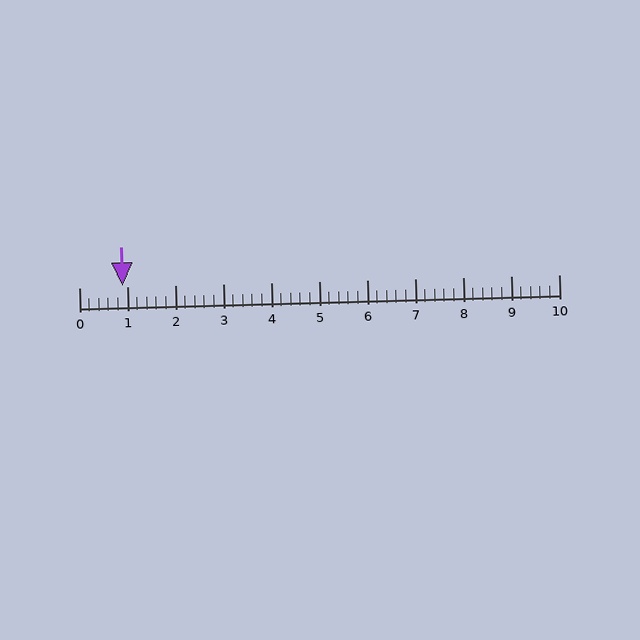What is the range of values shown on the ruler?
The ruler shows values from 0 to 10.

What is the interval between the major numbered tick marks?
The major tick marks are spaced 1 units apart.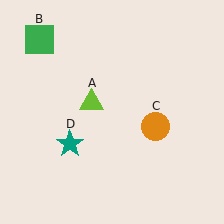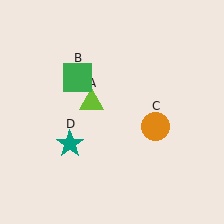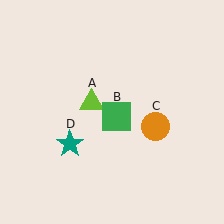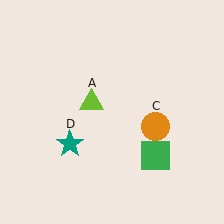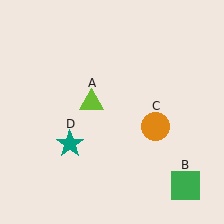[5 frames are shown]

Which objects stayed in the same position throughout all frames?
Lime triangle (object A) and orange circle (object C) and teal star (object D) remained stationary.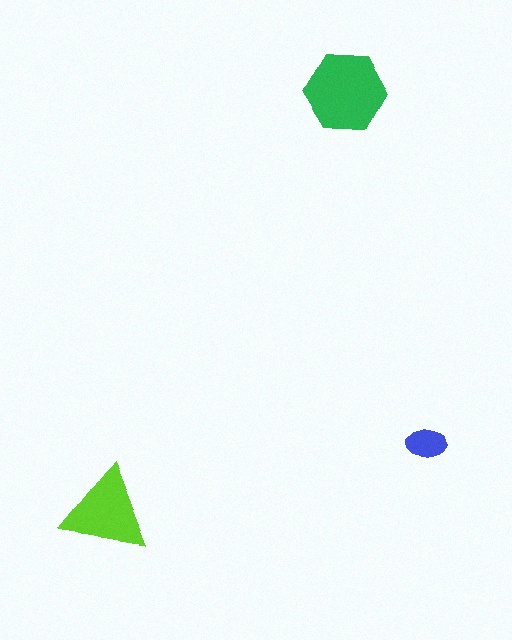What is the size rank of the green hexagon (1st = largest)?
1st.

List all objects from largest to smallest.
The green hexagon, the lime triangle, the blue ellipse.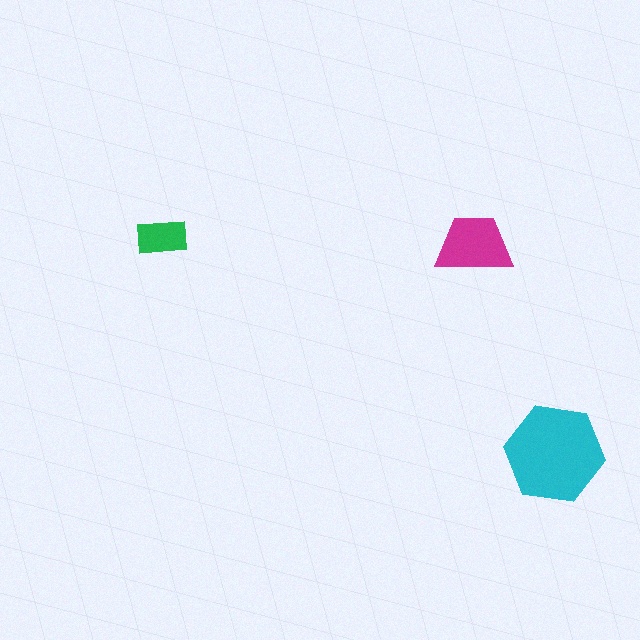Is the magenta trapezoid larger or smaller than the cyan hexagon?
Smaller.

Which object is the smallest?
The green rectangle.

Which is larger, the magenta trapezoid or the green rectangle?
The magenta trapezoid.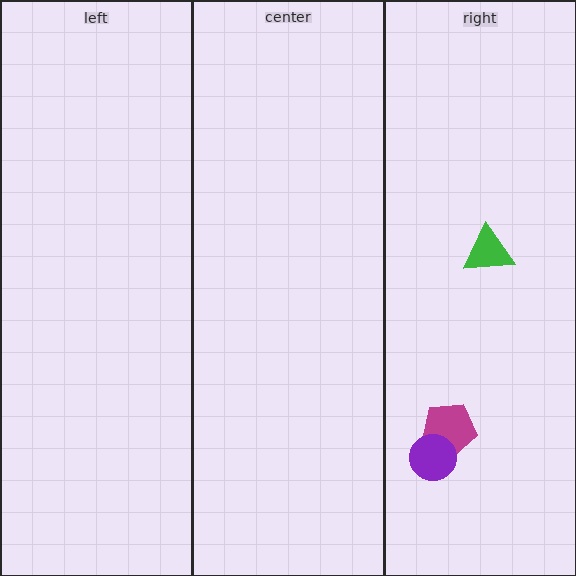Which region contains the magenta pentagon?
The right region.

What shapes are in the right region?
The magenta pentagon, the purple circle, the green triangle.